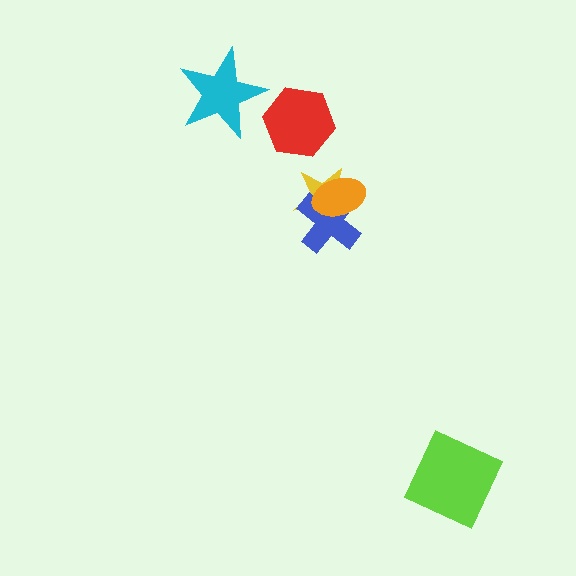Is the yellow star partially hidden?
Yes, it is partially covered by another shape.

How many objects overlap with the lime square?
0 objects overlap with the lime square.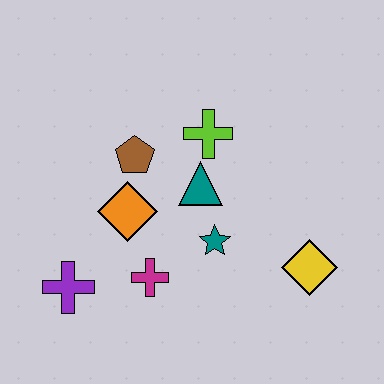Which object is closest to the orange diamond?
The brown pentagon is closest to the orange diamond.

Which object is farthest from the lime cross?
The purple cross is farthest from the lime cross.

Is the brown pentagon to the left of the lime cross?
Yes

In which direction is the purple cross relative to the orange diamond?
The purple cross is below the orange diamond.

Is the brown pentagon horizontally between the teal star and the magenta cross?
No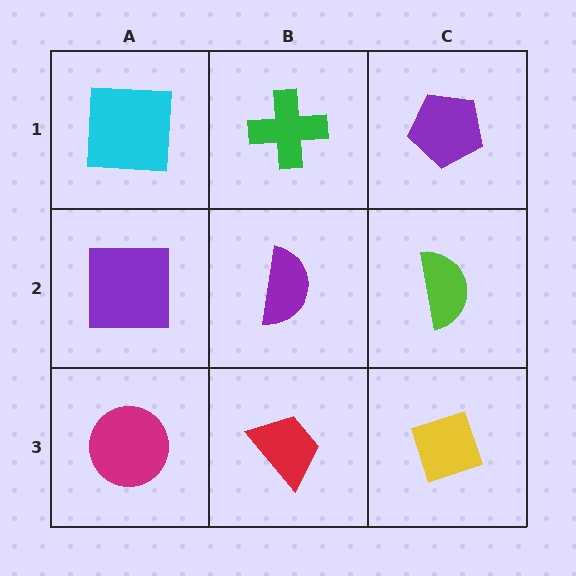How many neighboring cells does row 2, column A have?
3.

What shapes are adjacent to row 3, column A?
A purple square (row 2, column A), a red trapezoid (row 3, column B).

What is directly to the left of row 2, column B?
A purple square.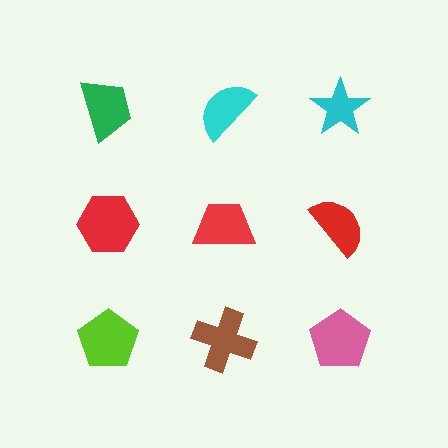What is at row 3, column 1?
A lime pentagon.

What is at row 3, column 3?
A pink pentagon.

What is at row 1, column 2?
A cyan semicircle.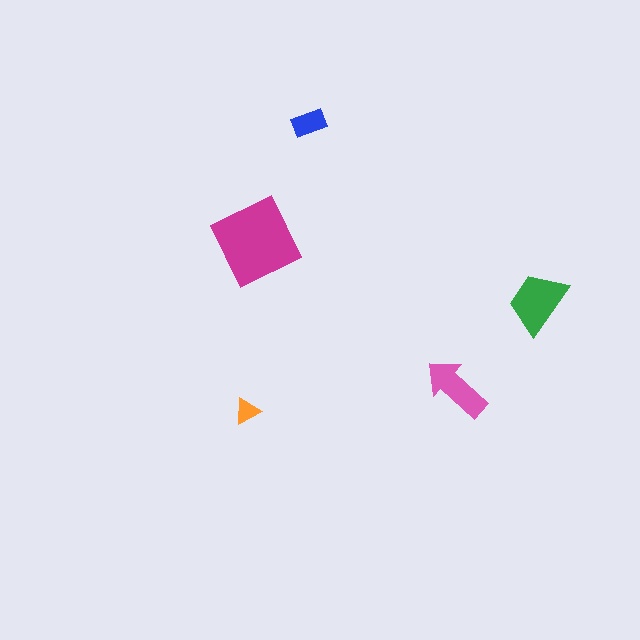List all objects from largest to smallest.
The magenta diamond, the green trapezoid, the pink arrow, the blue rectangle, the orange triangle.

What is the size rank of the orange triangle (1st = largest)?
5th.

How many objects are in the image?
There are 5 objects in the image.